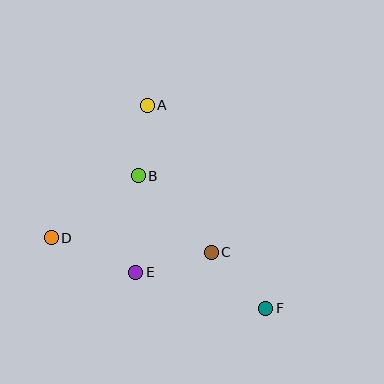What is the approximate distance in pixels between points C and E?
The distance between C and E is approximately 78 pixels.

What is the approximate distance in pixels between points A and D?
The distance between A and D is approximately 164 pixels.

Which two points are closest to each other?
Points A and B are closest to each other.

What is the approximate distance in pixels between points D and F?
The distance between D and F is approximately 226 pixels.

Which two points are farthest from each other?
Points A and F are farthest from each other.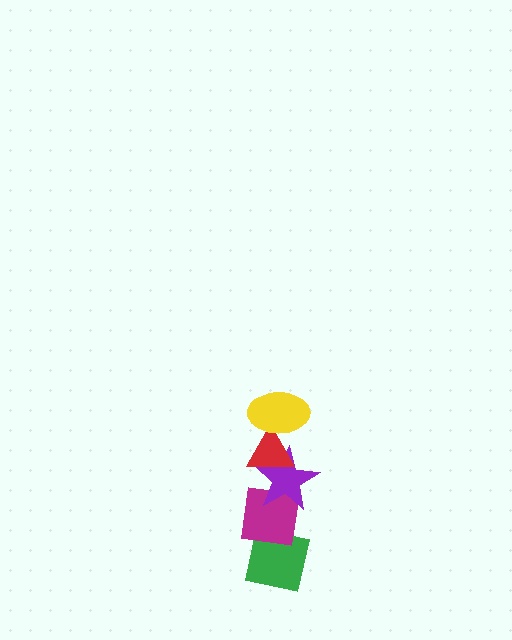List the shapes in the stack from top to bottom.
From top to bottom: the yellow ellipse, the red triangle, the purple star, the magenta square, the green square.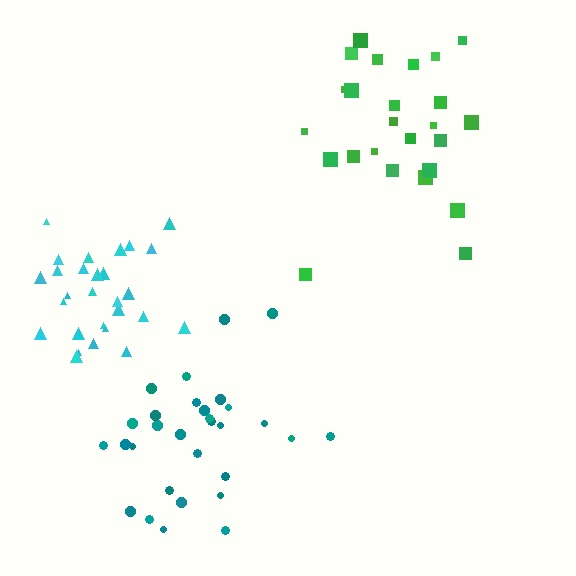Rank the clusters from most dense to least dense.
cyan, teal, green.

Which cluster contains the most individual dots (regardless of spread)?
Teal (30).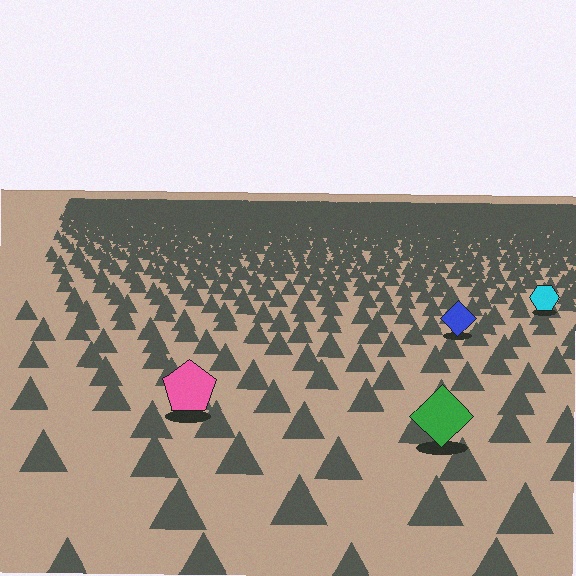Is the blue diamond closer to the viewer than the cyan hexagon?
Yes. The blue diamond is closer — you can tell from the texture gradient: the ground texture is coarser near it.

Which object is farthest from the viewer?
The cyan hexagon is farthest from the viewer. It appears smaller and the ground texture around it is denser.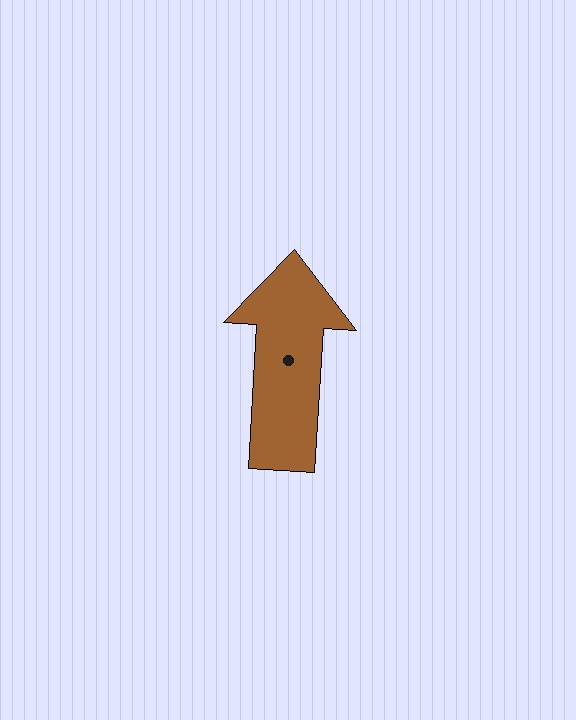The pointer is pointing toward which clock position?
Roughly 12 o'clock.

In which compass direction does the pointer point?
North.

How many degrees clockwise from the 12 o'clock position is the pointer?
Approximately 3 degrees.